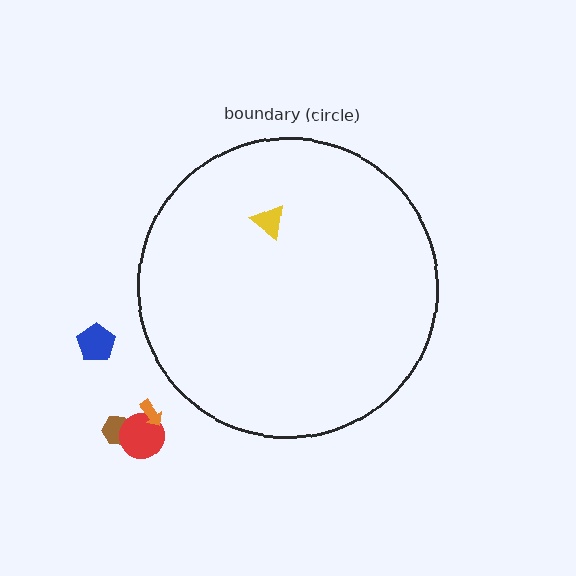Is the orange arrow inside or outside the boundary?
Outside.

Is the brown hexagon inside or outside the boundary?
Outside.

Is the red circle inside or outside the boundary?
Outside.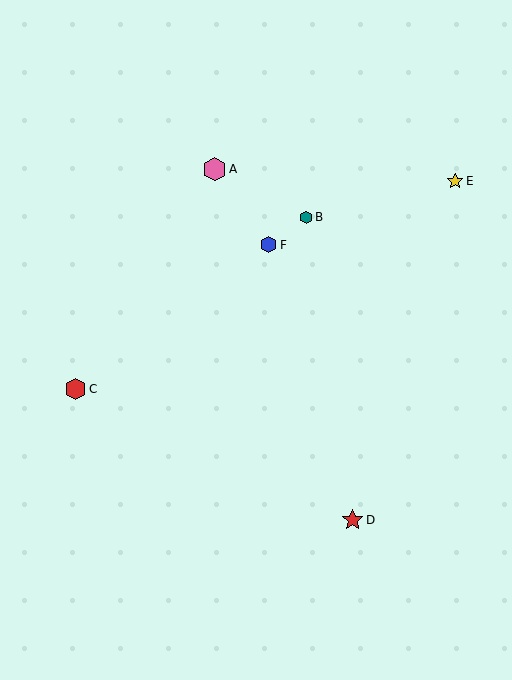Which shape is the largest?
The pink hexagon (labeled A) is the largest.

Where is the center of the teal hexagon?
The center of the teal hexagon is at (306, 217).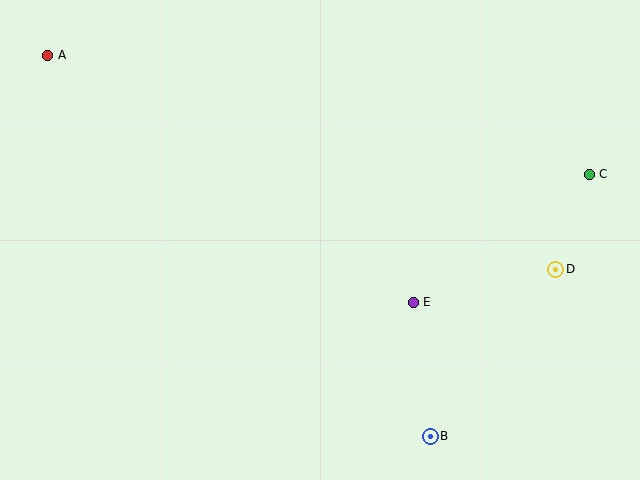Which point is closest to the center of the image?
Point E at (413, 302) is closest to the center.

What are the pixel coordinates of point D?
Point D is at (556, 269).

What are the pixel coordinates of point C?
Point C is at (589, 174).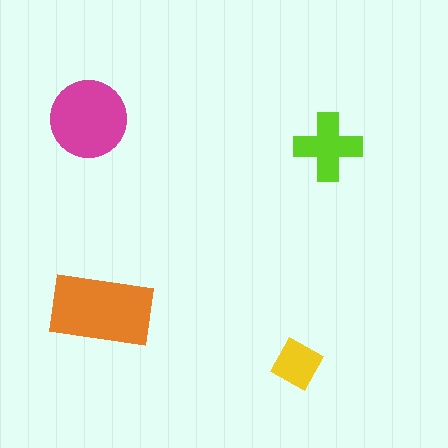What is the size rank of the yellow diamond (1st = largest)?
4th.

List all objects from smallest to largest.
The yellow diamond, the lime cross, the magenta circle, the orange rectangle.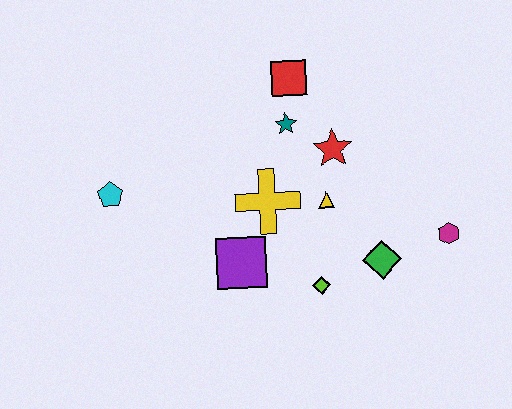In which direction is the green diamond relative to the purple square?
The green diamond is to the right of the purple square.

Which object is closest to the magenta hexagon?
The green diamond is closest to the magenta hexagon.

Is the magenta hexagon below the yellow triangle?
Yes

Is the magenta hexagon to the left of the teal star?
No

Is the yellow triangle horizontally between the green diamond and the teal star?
Yes